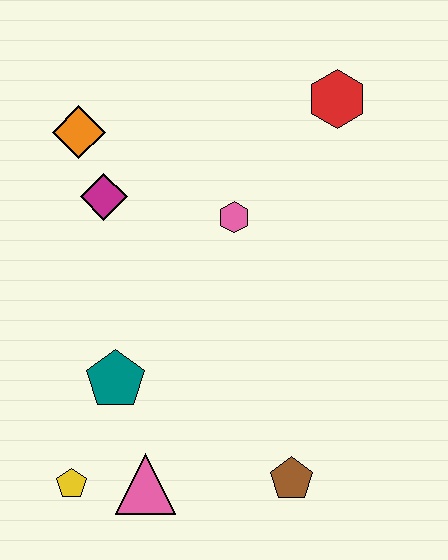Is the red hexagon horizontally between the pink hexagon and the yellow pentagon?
No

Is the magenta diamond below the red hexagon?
Yes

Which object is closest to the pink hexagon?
The magenta diamond is closest to the pink hexagon.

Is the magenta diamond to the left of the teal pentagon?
Yes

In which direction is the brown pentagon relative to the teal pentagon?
The brown pentagon is to the right of the teal pentagon.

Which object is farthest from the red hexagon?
The yellow pentagon is farthest from the red hexagon.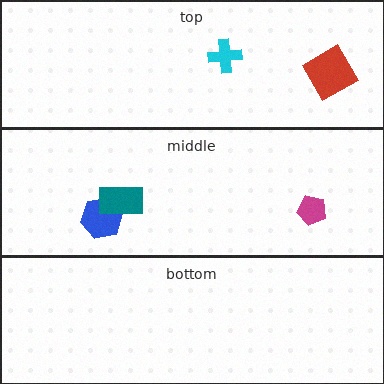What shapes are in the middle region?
The magenta pentagon, the blue hexagon, the teal rectangle.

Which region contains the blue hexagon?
The middle region.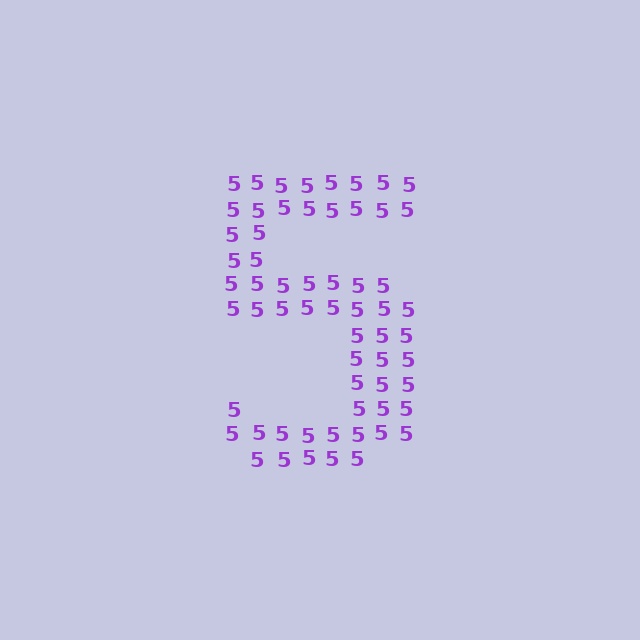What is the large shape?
The large shape is the digit 5.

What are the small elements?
The small elements are digit 5's.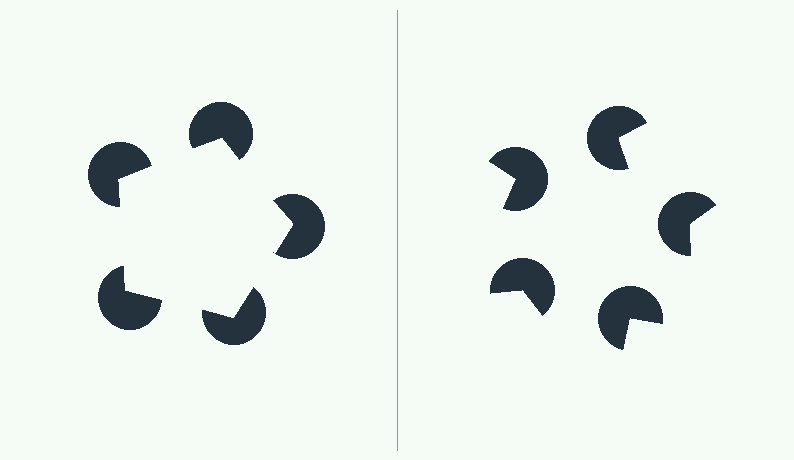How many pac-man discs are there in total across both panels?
10 — 5 on each side.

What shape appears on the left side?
An illusory pentagon.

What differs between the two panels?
The pac-man discs are positioned identically on both sides; only the wedge orientations differ. On the left they align to a pentagon; on the right they are misaligned.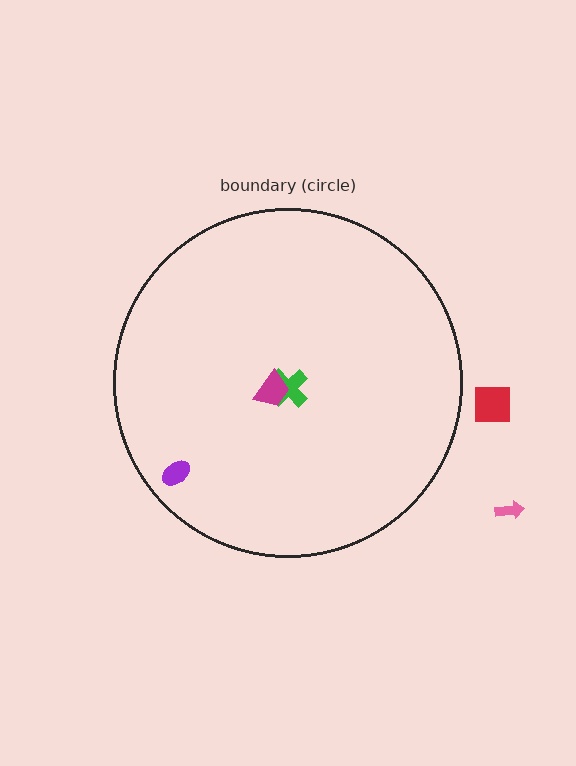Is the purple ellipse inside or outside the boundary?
Inside.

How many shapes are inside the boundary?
3 inside, 2 outside.